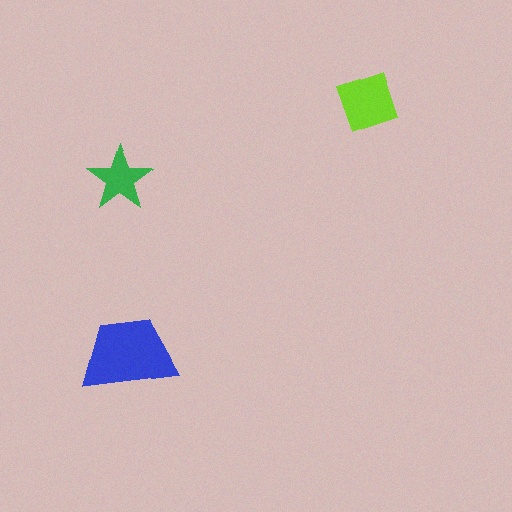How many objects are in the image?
There are 3 objects in the image.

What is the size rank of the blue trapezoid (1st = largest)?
1st.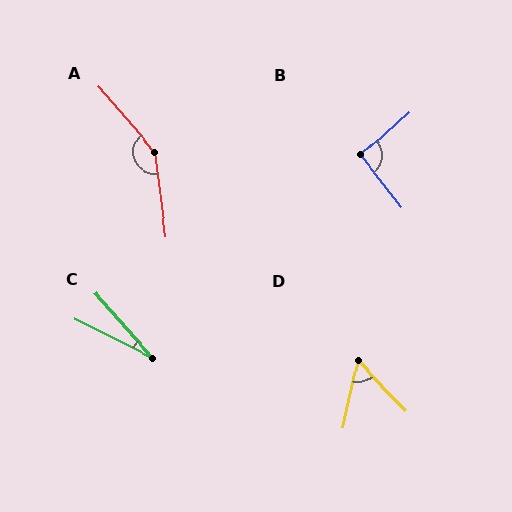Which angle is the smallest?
C, at approximately 22 degrees.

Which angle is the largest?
A, at approximately 146 degrees.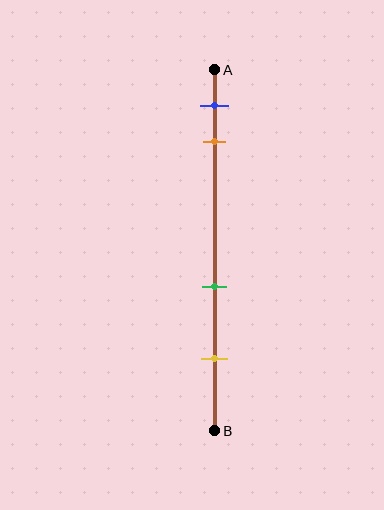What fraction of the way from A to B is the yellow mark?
The yellow mark is approximately 80% (0.8) of the way from A to B.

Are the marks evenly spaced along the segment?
No, the marks are not evenly spaced.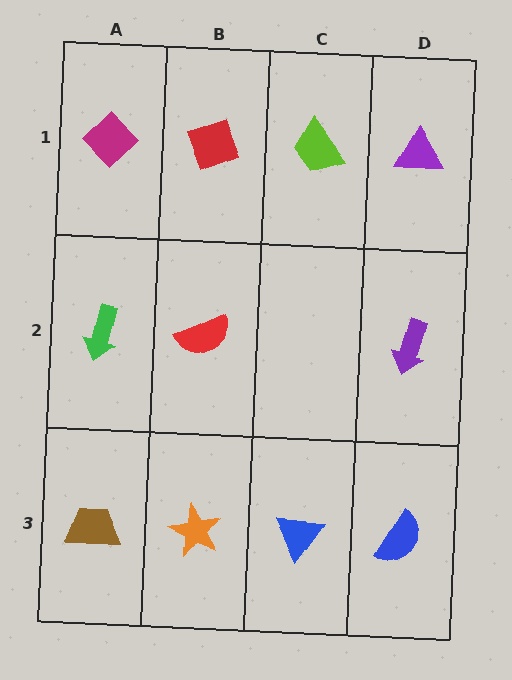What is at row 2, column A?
A green arrow.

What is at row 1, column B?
A red diamond.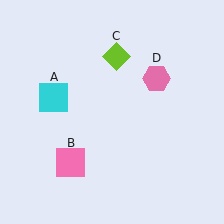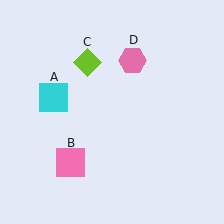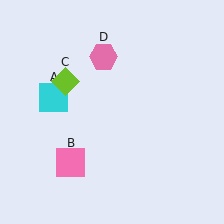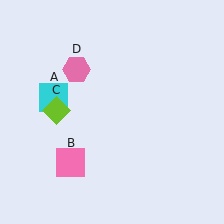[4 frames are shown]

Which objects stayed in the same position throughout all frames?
Cyan square (object A) and pink square (object B) remained stationary.